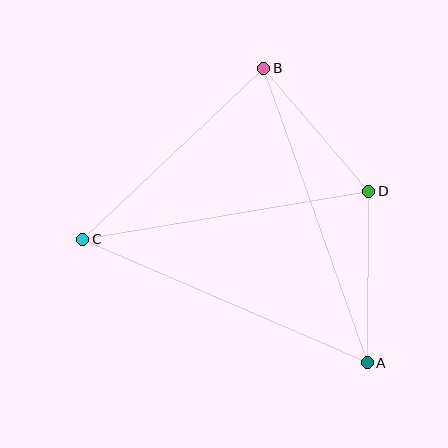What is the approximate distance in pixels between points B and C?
The distance between B and C is approximately 249 pixels.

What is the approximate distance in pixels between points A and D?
The distance between A and D is approximately 172 pixels.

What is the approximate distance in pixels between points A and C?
The distance between A and C is approximately 310 pixels.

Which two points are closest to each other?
Points B and D are closest to each other.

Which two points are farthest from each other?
Points A and B are farthest from each other.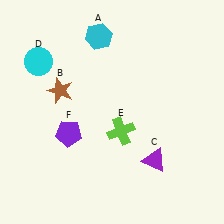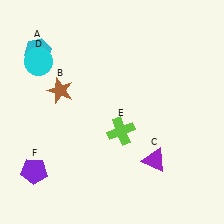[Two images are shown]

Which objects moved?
The objects that moved are: the cyan hexagon (A), the purple pentagon (F).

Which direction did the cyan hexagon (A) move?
The cyan hexagon (A) moved left.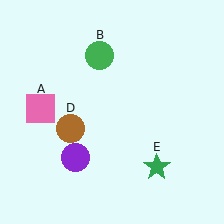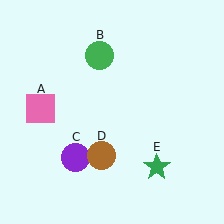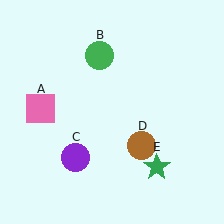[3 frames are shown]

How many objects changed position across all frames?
1 object changed position: brown circle (object D).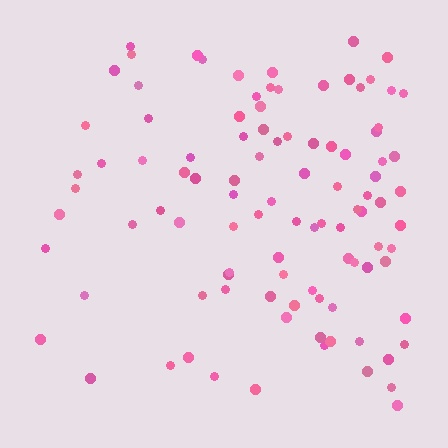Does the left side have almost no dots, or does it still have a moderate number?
Still a moderate number, just noticeably fewer than the right.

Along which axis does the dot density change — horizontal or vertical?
Horizontal.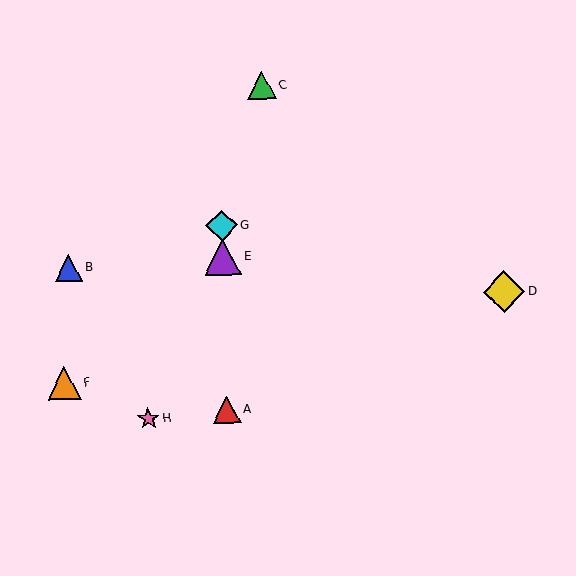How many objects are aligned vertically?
3 objects (A, E, G) are aligned vertically.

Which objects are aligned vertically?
Objects A, E, G are aligned vertically.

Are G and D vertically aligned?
No, G is at x≈222 and D is at x≈504.